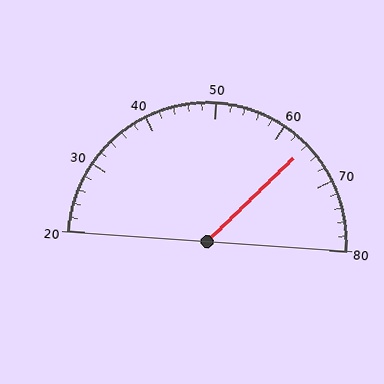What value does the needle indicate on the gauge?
The needle indicates approximately 64.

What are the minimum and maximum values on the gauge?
The gauge ranges from 20 to 80.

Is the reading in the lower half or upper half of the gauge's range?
The reading is in the upper half of the range (20 to 80).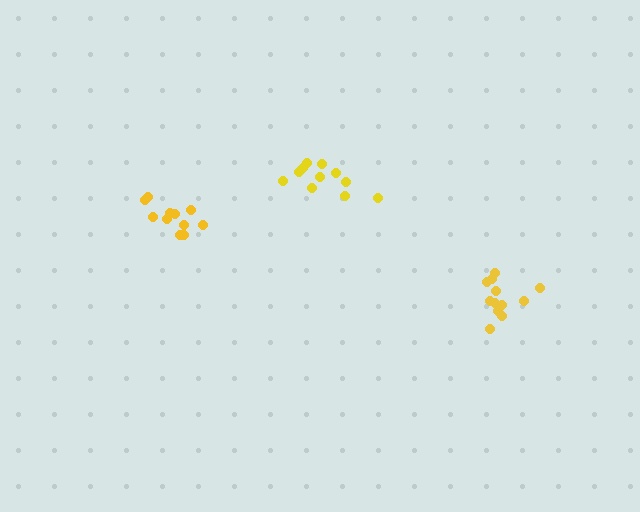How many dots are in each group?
Group 1: 12 dots, Group 2: 11 dots, Group 3: 11 dots (34 total).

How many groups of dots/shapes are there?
There are 3 groups.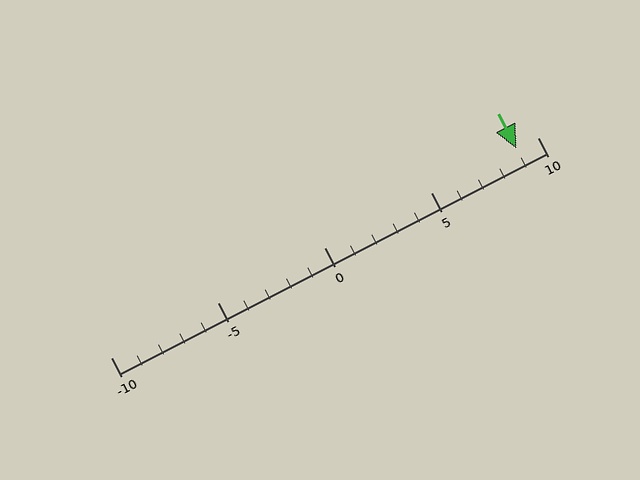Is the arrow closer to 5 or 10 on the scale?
The arrow is closer to 10.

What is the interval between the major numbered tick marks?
The major tick marks are spaced 5 units apart.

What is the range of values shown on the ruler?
The ruler shows values from -10 to 10.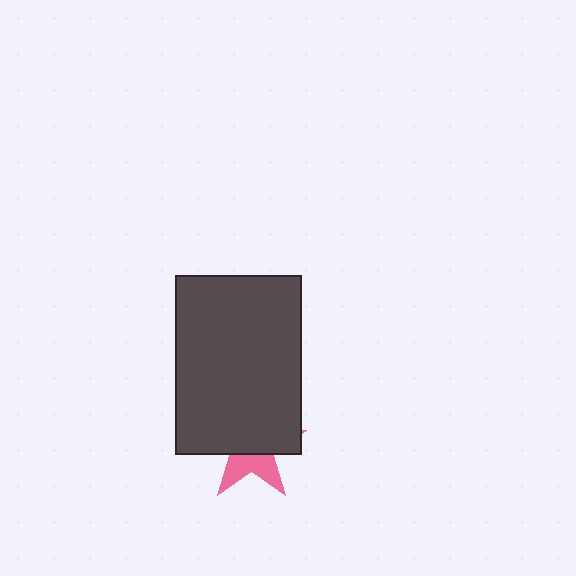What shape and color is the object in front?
The object in front is a dark gray rectangle.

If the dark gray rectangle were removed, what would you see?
You would see the complete pink star.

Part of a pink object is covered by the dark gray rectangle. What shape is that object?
It is a star.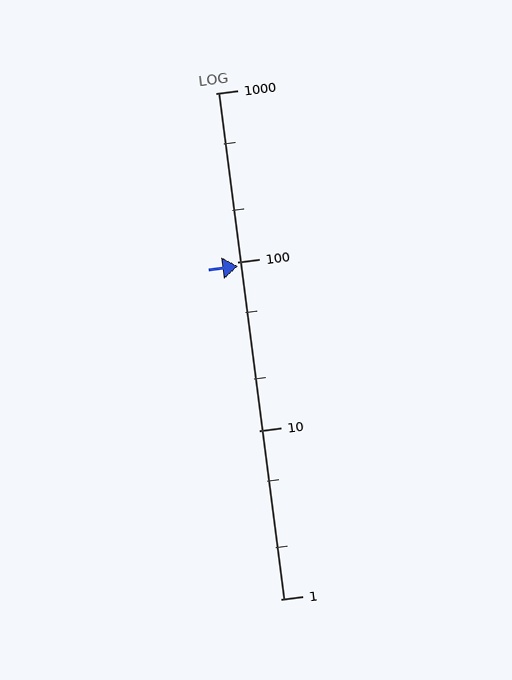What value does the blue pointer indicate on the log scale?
The pointer indicates approximately 94.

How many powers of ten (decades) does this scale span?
The scale spans 3 decades, from 1 to 1000.